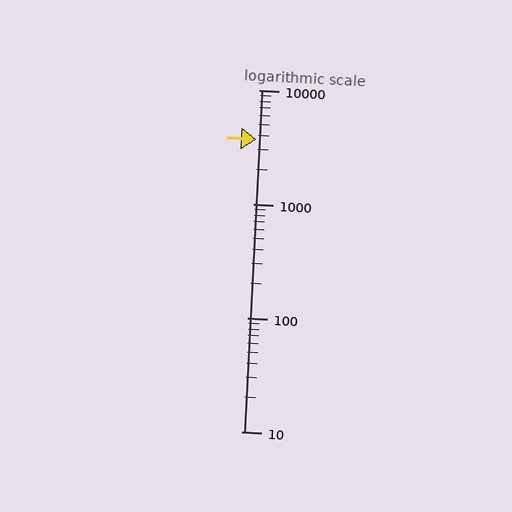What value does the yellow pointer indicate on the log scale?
The pointer indicates approximately 3700.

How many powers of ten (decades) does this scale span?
The scale spans 3 decades, from 10 to 10000.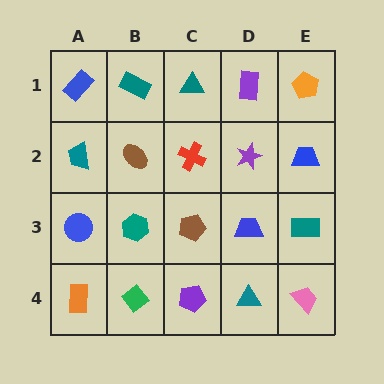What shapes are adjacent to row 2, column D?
A purple rectangle (row 1, column D), a blue trapezoid (row 3, column D), a red cross (row 2, column C), a blue trapezoid (row 2, column E).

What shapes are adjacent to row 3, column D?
A purple star (row 2, column D), a teal triangle (row 4, column D), a brown pentagon (row 3, column C), a teal rectangle (row 3, column E).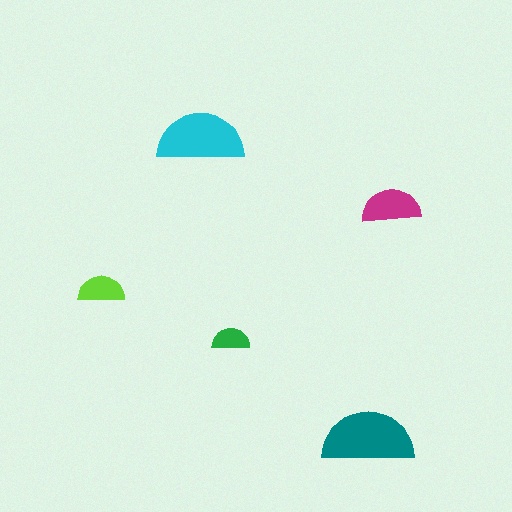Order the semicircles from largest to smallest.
the teal one, the cyan one, the magenta one, the lime one, the green one.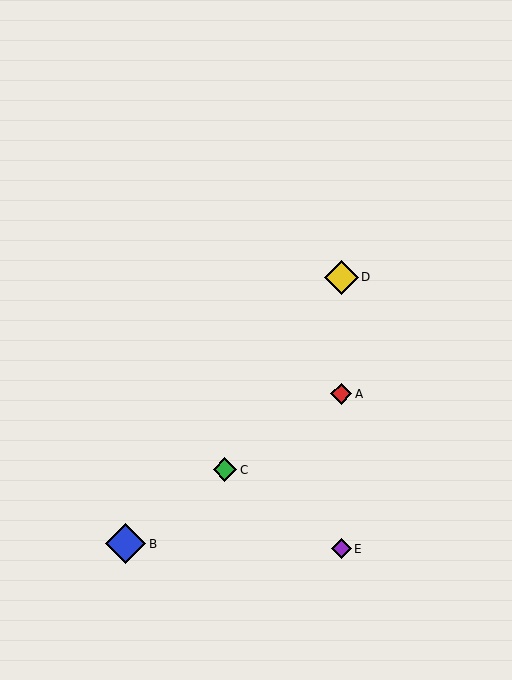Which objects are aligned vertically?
Objects A, D, E are aligned vertically.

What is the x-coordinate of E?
Object E is at x≈341.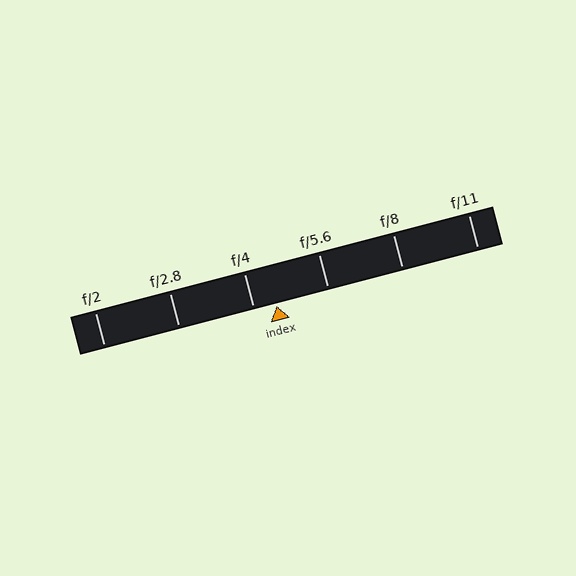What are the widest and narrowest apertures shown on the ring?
The widest aperture shown is f/2 and the narrowest is f/11.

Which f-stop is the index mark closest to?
The index mark is closest to f/4.